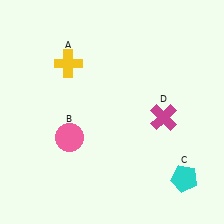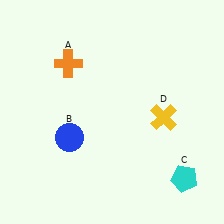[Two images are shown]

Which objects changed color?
A changed from yellow to orange. B changed from pink to blue. D changed from magenta to yellow.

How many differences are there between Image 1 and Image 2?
There are 3 differences between the two images.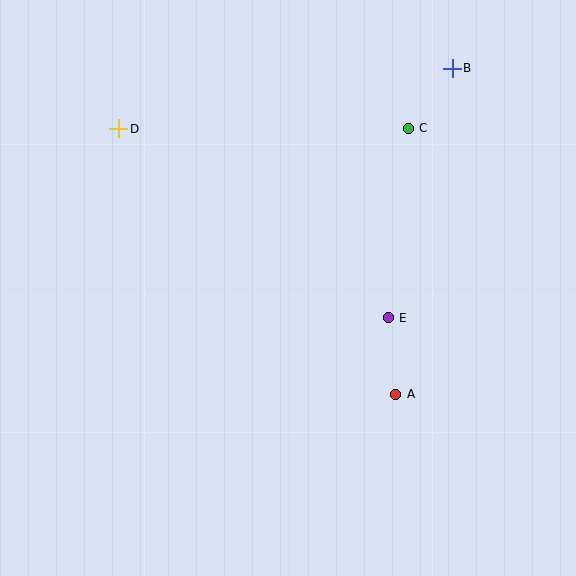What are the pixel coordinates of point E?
Point E is at (388, 318).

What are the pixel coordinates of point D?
Point D is at (119, 129).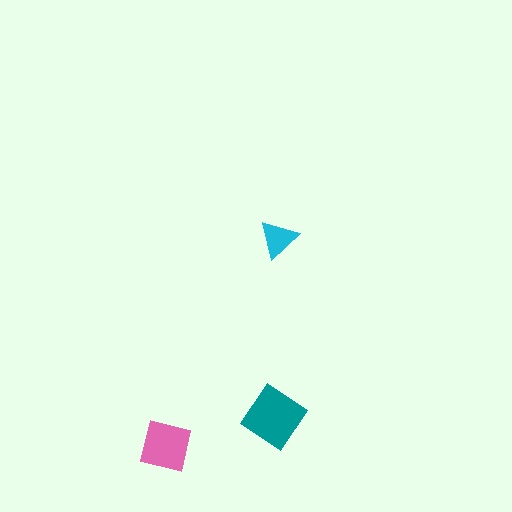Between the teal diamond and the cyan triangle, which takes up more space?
The teal diamond.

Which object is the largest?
The teal diamond.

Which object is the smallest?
The cyan triangle.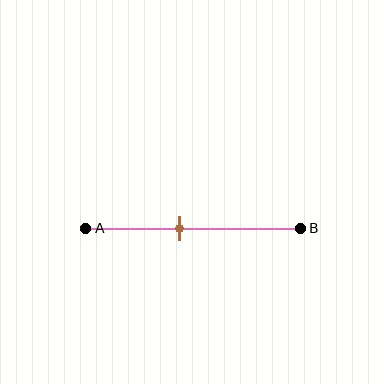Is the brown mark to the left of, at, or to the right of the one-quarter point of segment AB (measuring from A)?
The brown mark is to the right of the one-quarter point of segment AB.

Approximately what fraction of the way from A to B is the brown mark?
The brown mark is approximately 45% of the way from A to B.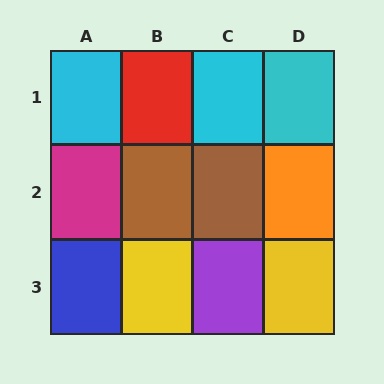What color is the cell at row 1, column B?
Red.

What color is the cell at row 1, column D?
Cyan.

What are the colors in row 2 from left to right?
Magenta, brown, brown, orange.